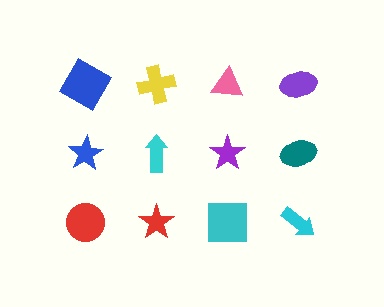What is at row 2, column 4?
A teal ellipse.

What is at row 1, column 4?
A purple ellipse.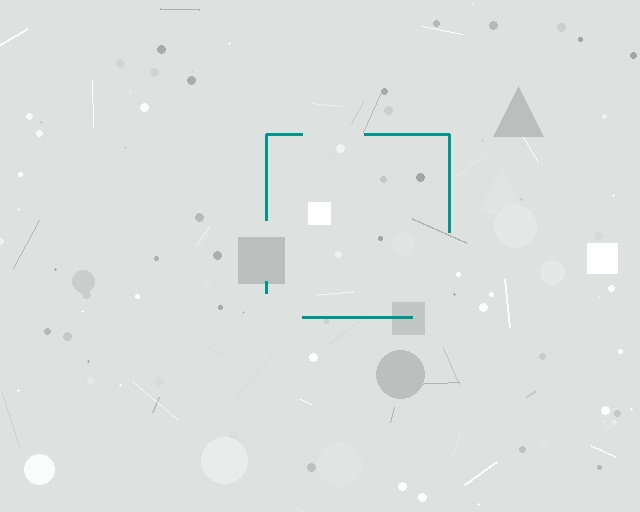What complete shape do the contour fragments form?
The contour fragments form a square.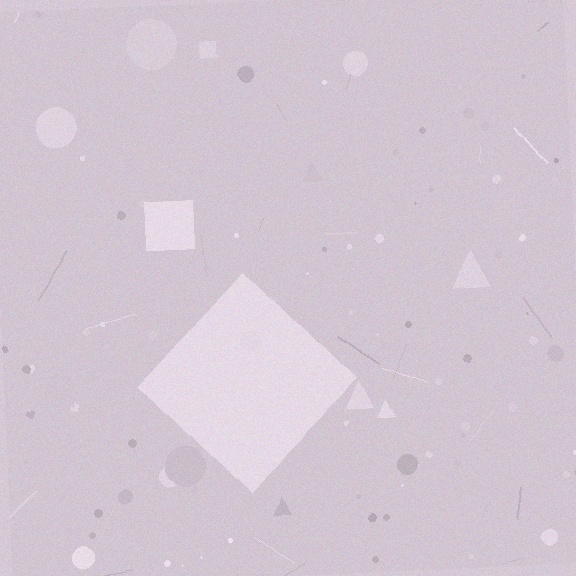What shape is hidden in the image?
A diamond is hidden in the image.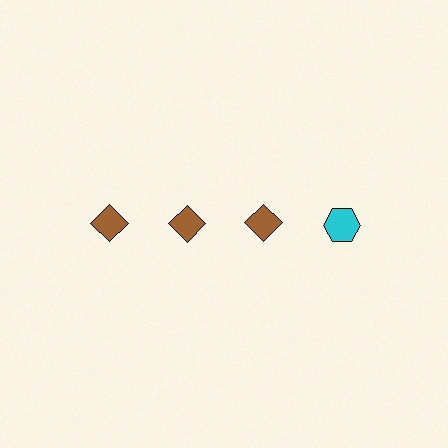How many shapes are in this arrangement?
There are 4 shapes arranged in a grid pattern.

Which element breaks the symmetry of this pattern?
The cyan hexagon in the top row, second from right column breaks the symmetry. All other shapes are brown diamonds.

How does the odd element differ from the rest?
It differs in both color (cyan instead of brown) and shape (hexagon instead of diamond).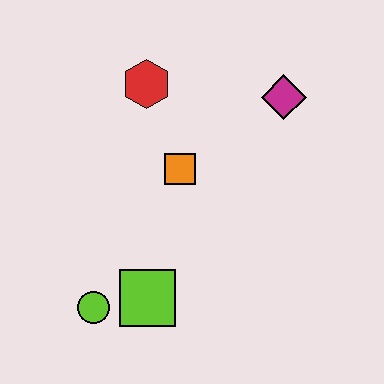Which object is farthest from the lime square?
The magenta diamond is farthest from the lime square.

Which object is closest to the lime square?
The lime circle is closest to the lime square.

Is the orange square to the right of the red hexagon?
Yes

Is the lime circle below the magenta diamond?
Yes